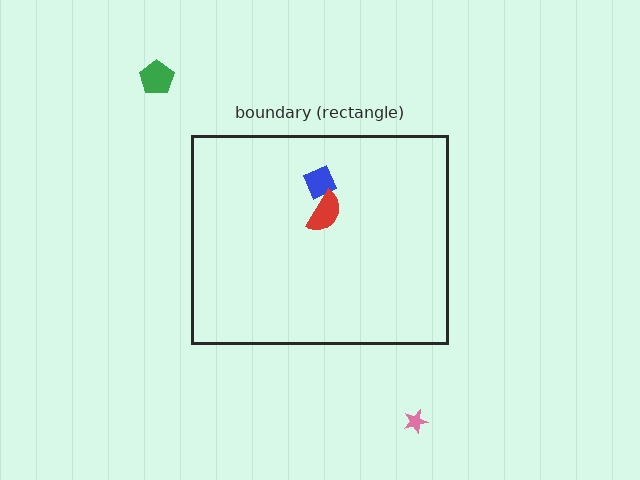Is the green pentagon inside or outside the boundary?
Outside.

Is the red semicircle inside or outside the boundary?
Inside.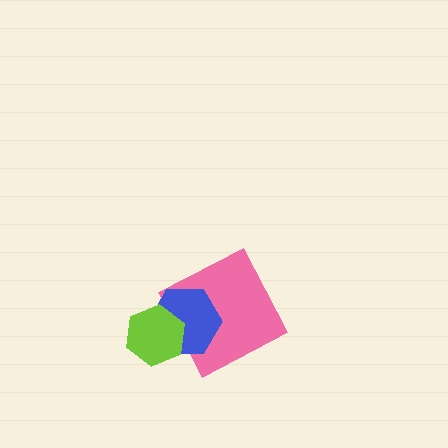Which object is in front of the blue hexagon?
The lime hexagon is in front of the blue hexagon.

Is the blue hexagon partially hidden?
Yes, it is partially covered by another shape.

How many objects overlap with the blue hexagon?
2 objects overlap with the blue hexagon.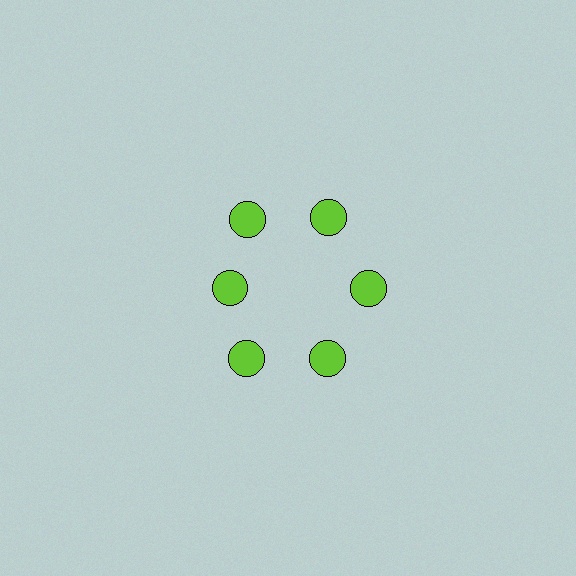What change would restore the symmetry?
The symmetry would be restored by moving it outward, back onto the ring so that all 6 circles sit at equal angles and equal distance from the center.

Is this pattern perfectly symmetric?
No. The 6 lime circles are arranged in a ring, but one element near the 9 o'clock position is pulled inward toward the center, breaking the 6-fold rotational symmetry.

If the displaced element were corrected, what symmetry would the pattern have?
It would have 6-fold rotational symmetry — the pattern would map onto itself every 60 degrees.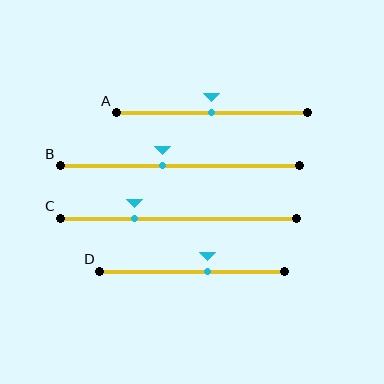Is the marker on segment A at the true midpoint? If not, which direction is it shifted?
Yes, the marker on segment A is at the true midpoint.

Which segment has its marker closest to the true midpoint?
Segment A has its marker closest to the true midpoint.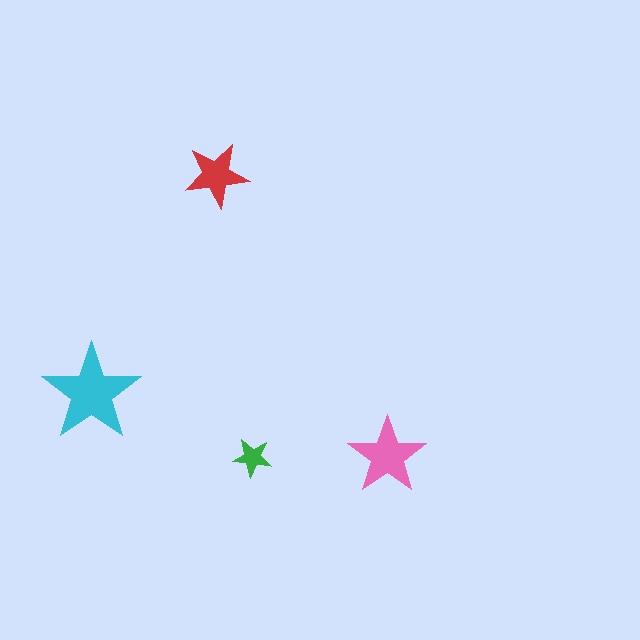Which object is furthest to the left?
The cyan star is leftmost.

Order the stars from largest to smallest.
the cyan one, the pink one, the red one, the green one.